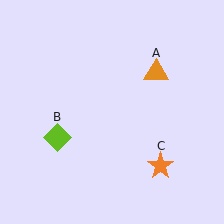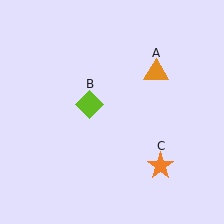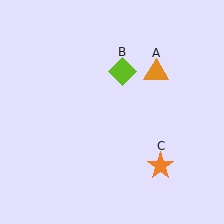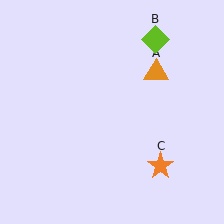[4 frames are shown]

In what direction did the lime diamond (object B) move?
The lime diamond (object B) moved up and to the right.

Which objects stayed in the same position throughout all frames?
Orange triangle (object A) and orange star (object C) remained stationary.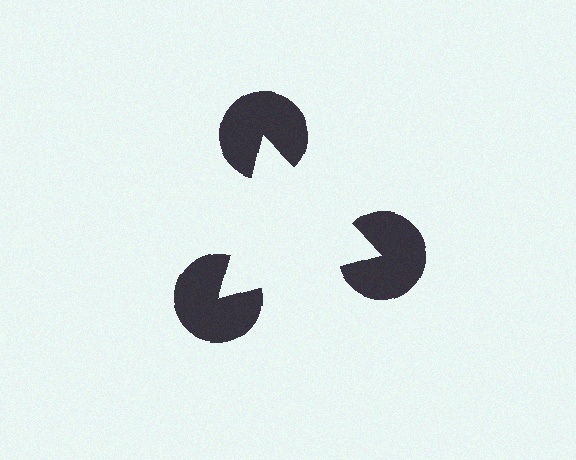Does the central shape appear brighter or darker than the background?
It typically appears slightly brighter than the background, even though no actual brightness change is drawn.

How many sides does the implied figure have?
3 sides.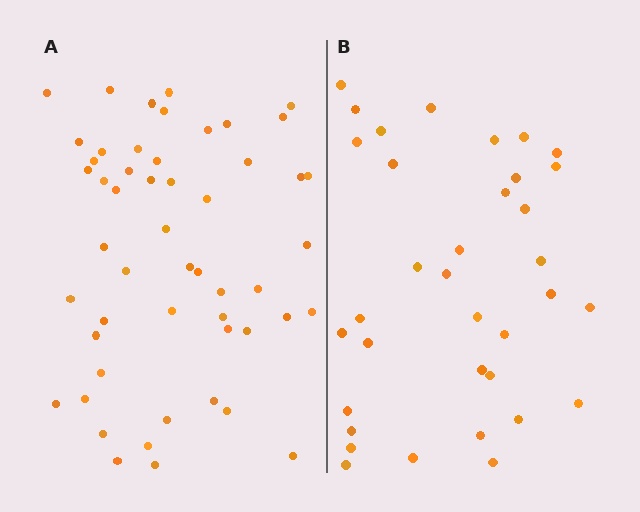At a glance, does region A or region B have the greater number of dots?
Region A (the left region) has more dots.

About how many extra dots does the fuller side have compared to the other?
Region A has approximately 15 more dots than region B.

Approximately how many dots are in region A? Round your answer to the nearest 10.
About 50 dots. (The exact count is 52, which rounds to 50.)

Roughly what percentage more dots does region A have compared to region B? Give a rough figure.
About 50% more.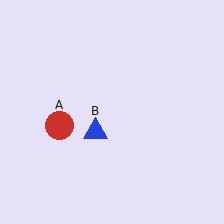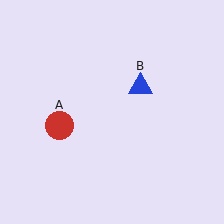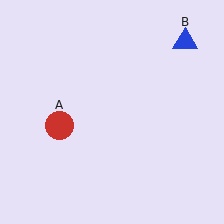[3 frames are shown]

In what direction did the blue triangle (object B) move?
The blue triangle (object B) moved up and to the right.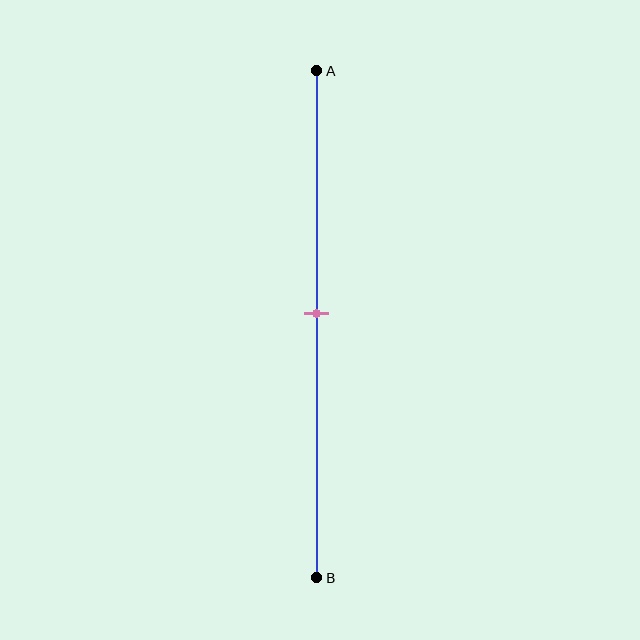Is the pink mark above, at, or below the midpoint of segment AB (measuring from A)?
The pink mark is approximately at the midpoint of segment AB.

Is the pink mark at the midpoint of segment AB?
Yes, the mark is approximately at the midpoint.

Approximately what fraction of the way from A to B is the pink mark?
The pink mark is approximately 50% of the way from A to B.